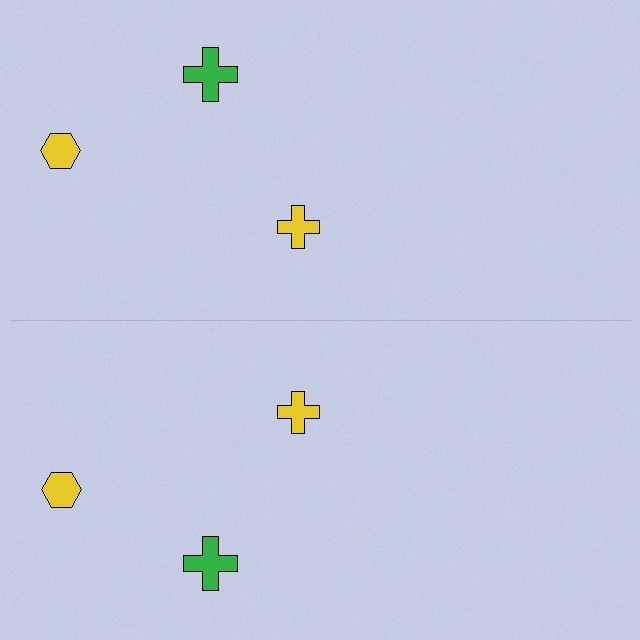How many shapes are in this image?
There are 6 shapes in this image.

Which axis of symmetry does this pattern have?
The pattern has a horizontal axis of symmetry running through the center of the image.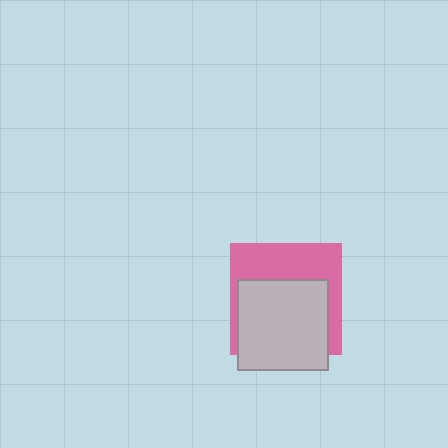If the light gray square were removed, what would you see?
You would see the complete pink square.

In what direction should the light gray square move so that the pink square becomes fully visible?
The light gray square should move down. That is the shortest direction to clear the overlap and leave the pink square fully visible.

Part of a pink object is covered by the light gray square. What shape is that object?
It is a square.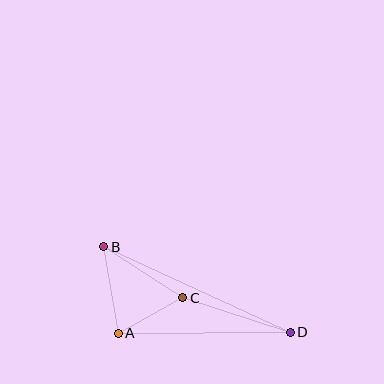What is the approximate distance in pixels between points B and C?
The distance between B and C is approximately 94 pixels.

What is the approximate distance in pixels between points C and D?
The distance between C and D is approximately 113 pixels.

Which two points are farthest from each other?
Points B and D are farthest from each other.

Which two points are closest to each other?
Points A and C are closest to each other.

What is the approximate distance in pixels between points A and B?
The distance between A and B is approximately 88 pixels.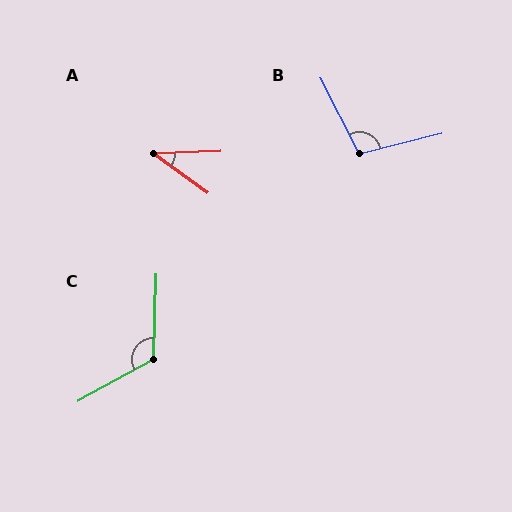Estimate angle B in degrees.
Approximately 103 degrees.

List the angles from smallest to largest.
A (39°), B (103°), C (121°).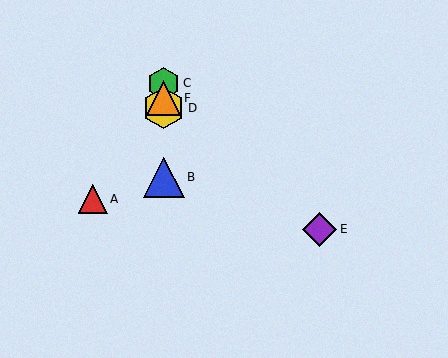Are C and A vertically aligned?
No, C is at x≈164 and A is at x≈93.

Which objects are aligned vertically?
Objects B, C, D, F are aligned vertically.